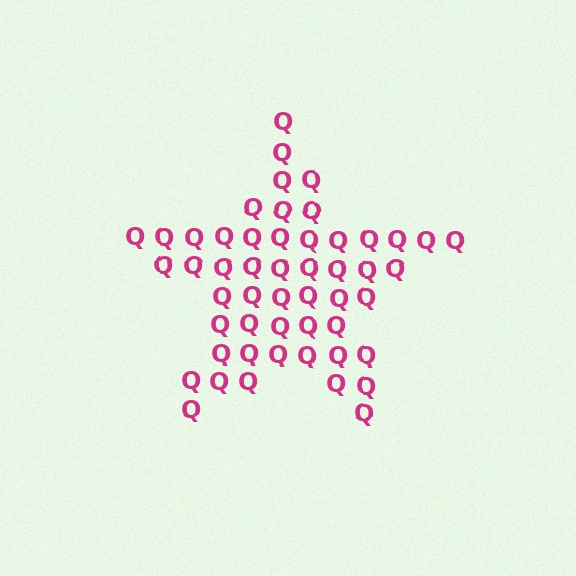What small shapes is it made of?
It is made of small letter Q's.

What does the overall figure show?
The overall figure shows a star.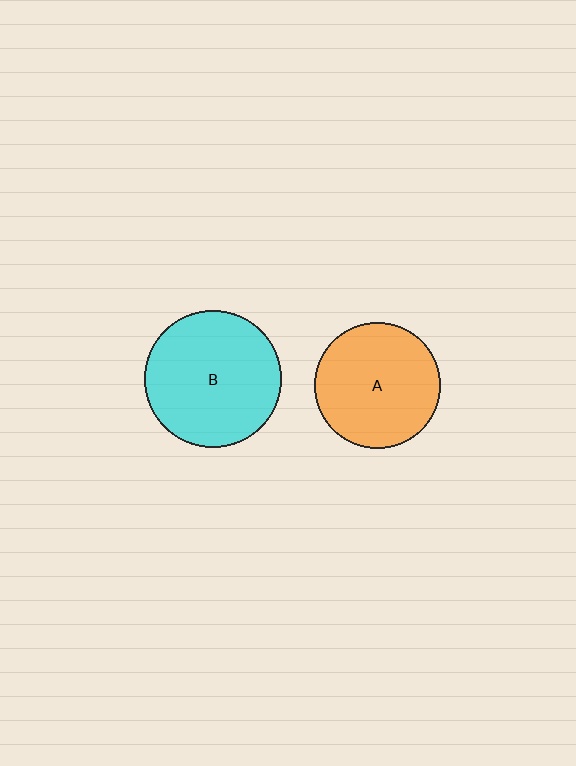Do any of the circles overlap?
No, none of the circles overlap.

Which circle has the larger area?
Circle B (cyan).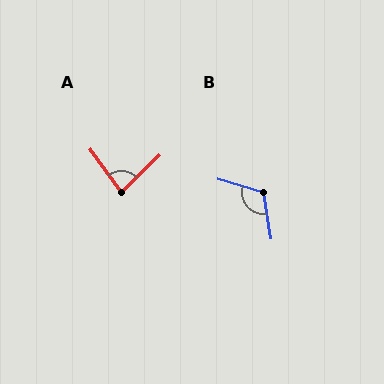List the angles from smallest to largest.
A (82°), B (115°).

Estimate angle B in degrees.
Approximately 115 degrees.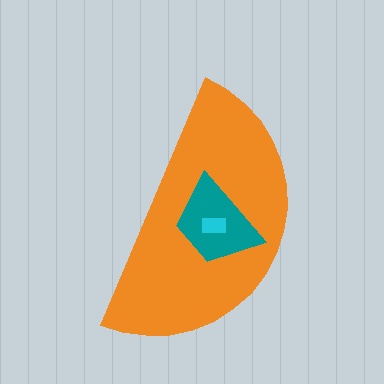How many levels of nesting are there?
3.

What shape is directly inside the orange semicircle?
The teal trapezoid.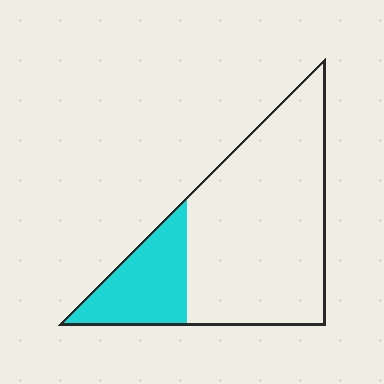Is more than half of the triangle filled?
No.